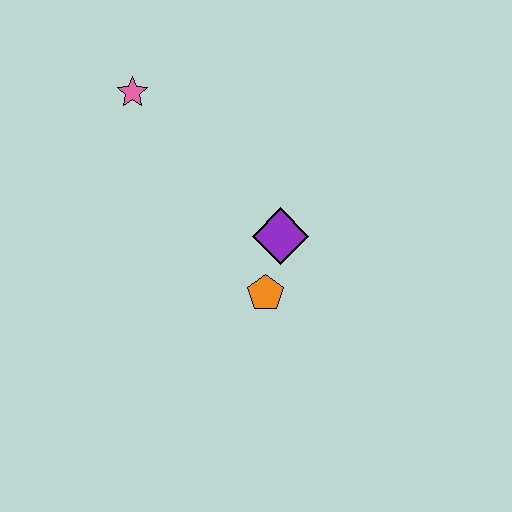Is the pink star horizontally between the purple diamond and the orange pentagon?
No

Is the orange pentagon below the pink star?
Yes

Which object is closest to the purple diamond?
The orange pentagon is closest to the purple diamond.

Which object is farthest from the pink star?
The orange pentagon is farthest from the pink star.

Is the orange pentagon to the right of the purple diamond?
No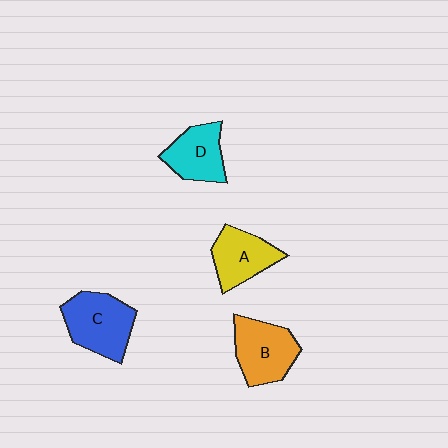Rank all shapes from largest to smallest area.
From largest to smallest: C (blue), B (orange), A (yellow), D (cyan).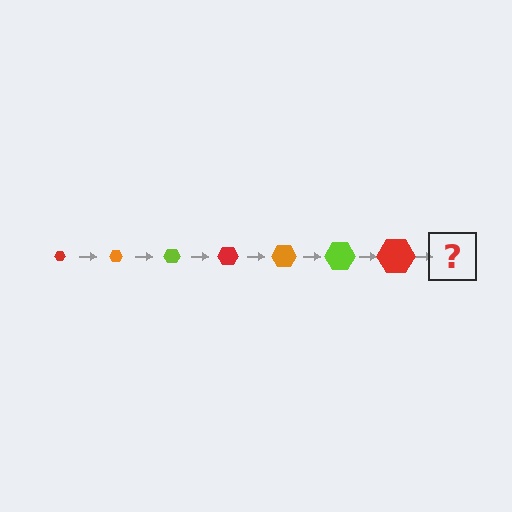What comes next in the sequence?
The next element should be an orange hexagon, larger than the previous one.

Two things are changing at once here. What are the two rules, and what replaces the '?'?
The two rules are that the hexagon grows larger each step and the color cycles through red, orange, and lime. The '?' should be an orange hexagon, larger than the previous one.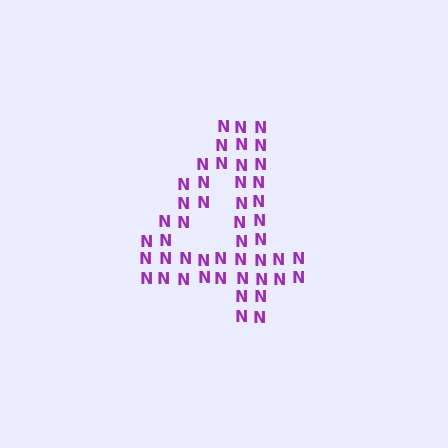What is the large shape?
The large shape is the digit 4.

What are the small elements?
The small elements are letter N's.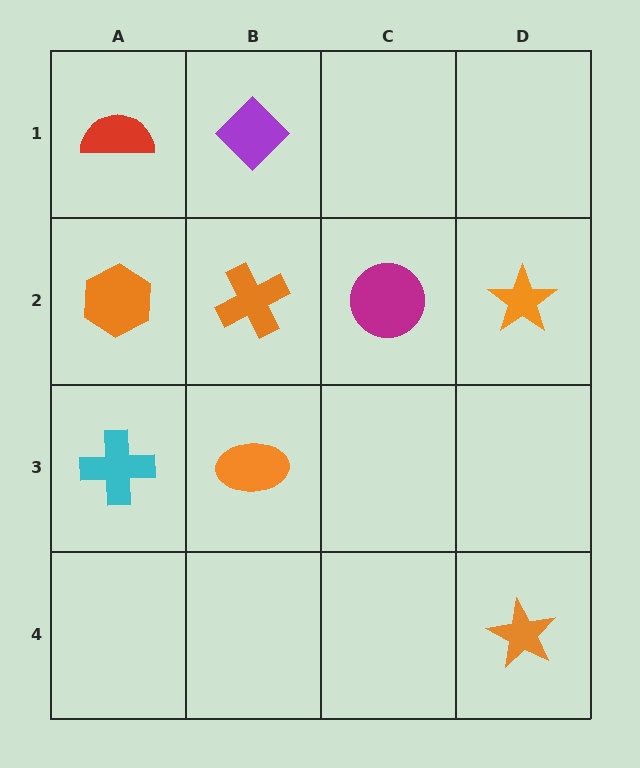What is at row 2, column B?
An orange cross.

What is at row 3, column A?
A cyan cross.